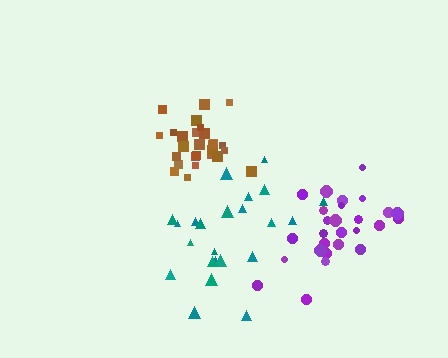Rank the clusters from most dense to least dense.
brown, purple, teal.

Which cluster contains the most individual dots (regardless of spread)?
Brown (27).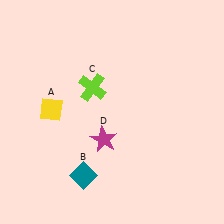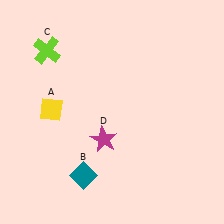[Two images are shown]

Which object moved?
The lime cross (C) moved left.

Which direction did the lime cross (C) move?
The lime cross (C) moved left.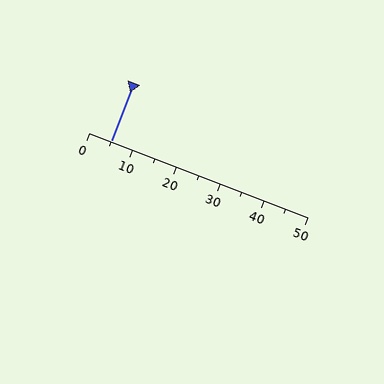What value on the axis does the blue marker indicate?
The marker indicates approximately 5.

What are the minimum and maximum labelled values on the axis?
The axis runs from 0 to 50.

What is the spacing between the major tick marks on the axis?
The major ticks are spaced 10 apart.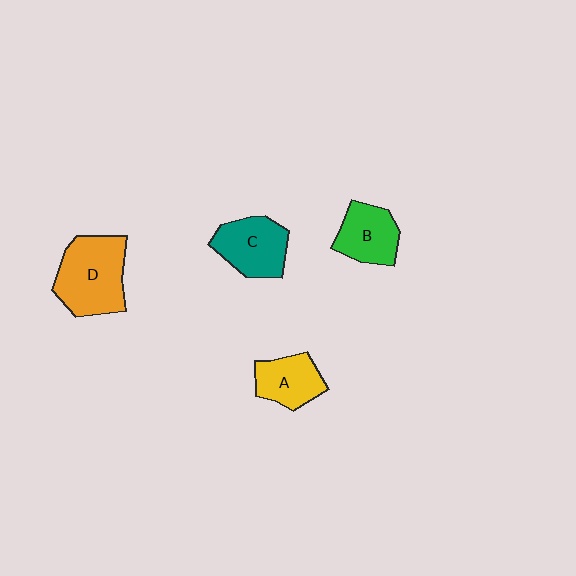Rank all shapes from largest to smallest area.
From largest to smallest: D (orange), C (teal), B (green), A (yellow).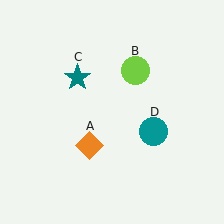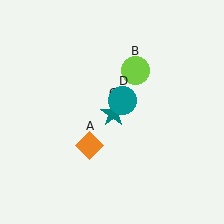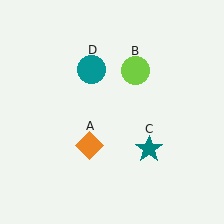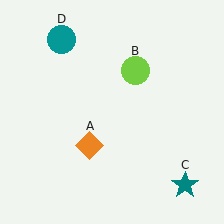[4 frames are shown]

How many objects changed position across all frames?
2 objects changed position: teal star (object C), teal circle (object D).